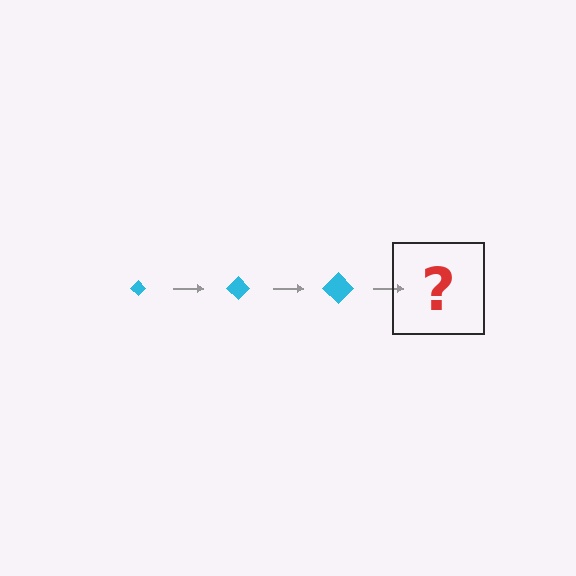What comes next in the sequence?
The next element should be a cyan diamond, larger than the previous one.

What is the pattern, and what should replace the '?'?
The pattern is that the diamond gets progressively larger each step. The '?' should be a cyan diamond, larger than the previous one.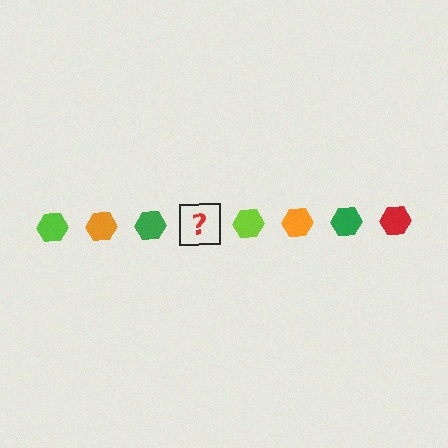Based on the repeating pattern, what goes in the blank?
The blank should be a red hexagon.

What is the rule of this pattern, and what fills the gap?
The rule is that the pattern cycles through lime, orange, green, red hexagons. The gap should be filled with a red hexagon.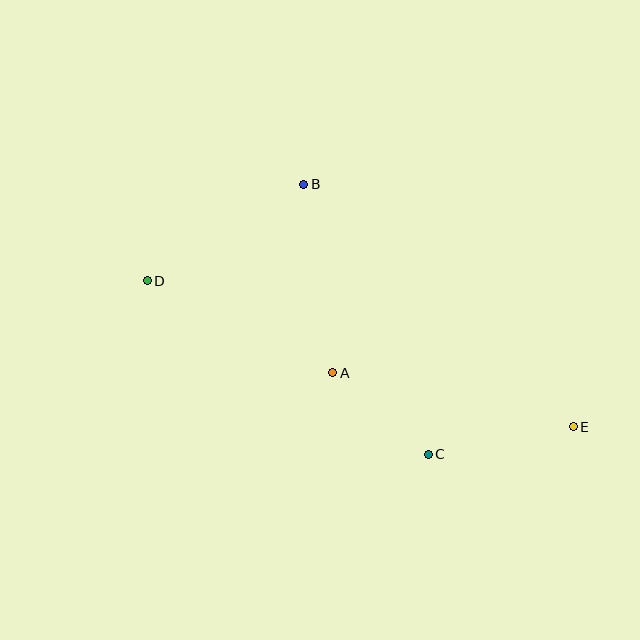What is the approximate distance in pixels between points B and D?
The distance between B and D is approximately 184 pixels.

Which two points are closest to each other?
Points A and C are closest to each other.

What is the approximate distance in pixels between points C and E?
The distance between C and E is approximately 148 pixels.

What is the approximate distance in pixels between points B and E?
The distance between B and E is approximately 363 pixels.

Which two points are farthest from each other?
Points D and E are farthest from each other.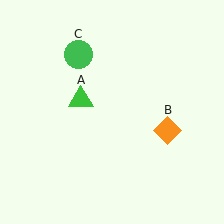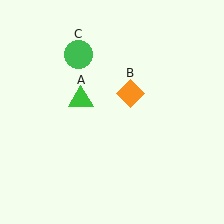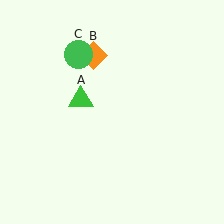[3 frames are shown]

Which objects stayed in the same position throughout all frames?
Green triangle (object A) and green circle (object C) remained stationary.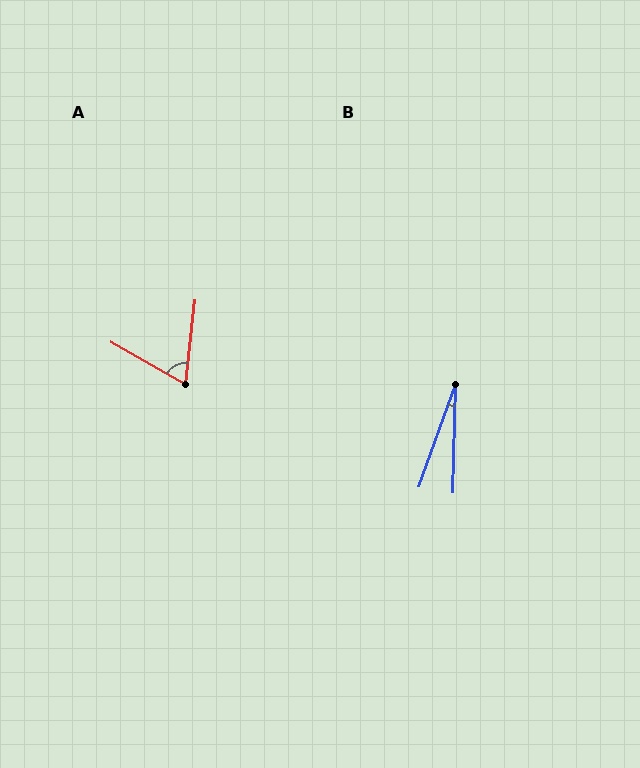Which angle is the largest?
A, at approximately 67 degrees.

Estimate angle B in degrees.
Approximately 18 degrees.